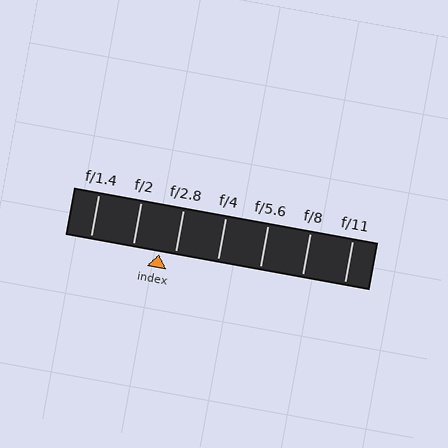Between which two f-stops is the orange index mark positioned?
The index mark is between f/2 and f/2.8.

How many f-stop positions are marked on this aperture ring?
There are 7 f-stop positions marked.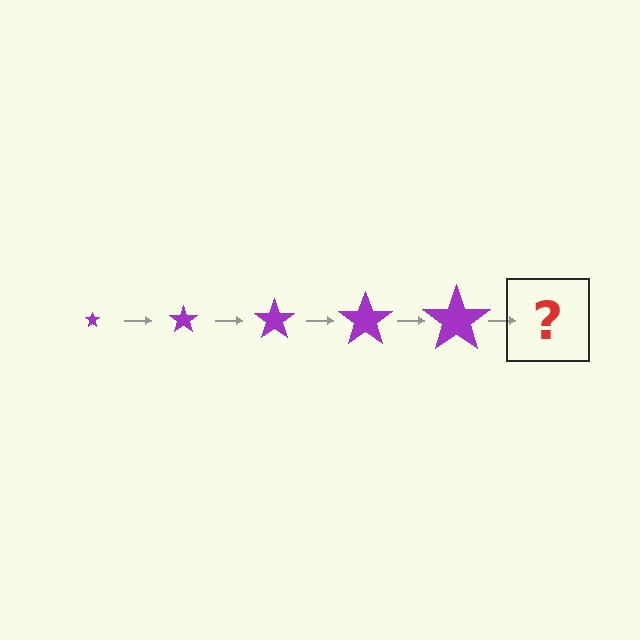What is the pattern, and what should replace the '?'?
The pattern is that the star gets progressively larger each step. The '?' should be a purple star, larger than the previous one.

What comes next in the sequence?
The next element should be a purple star, larger than the previous one.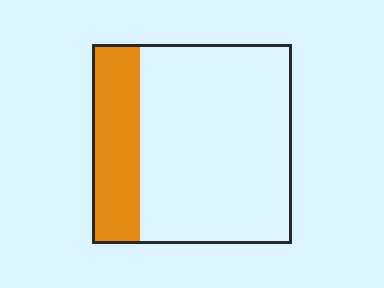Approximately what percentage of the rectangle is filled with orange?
Approximately 25%.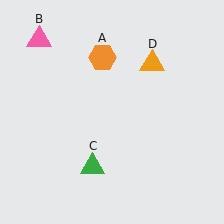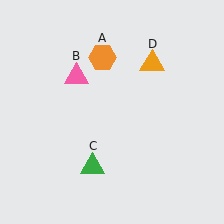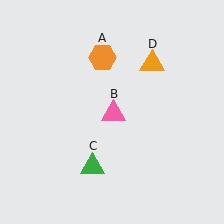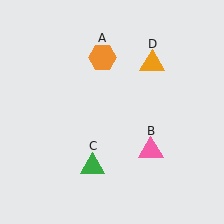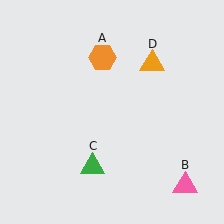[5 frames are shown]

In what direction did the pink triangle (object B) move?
The pink triangle (object B) moved down and to the right.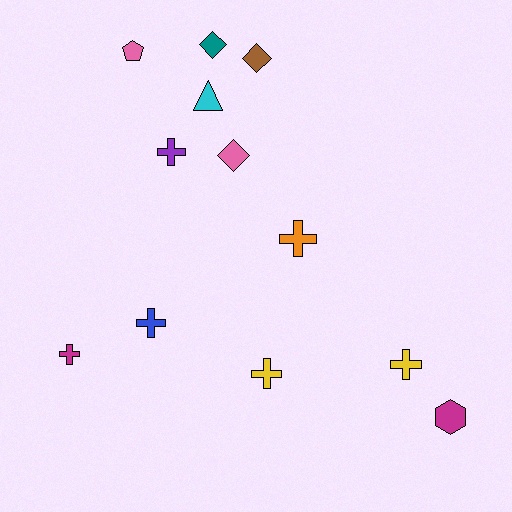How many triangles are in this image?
There is 1 triangle.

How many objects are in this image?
There are 12 objects.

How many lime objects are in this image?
There are no lime objects.